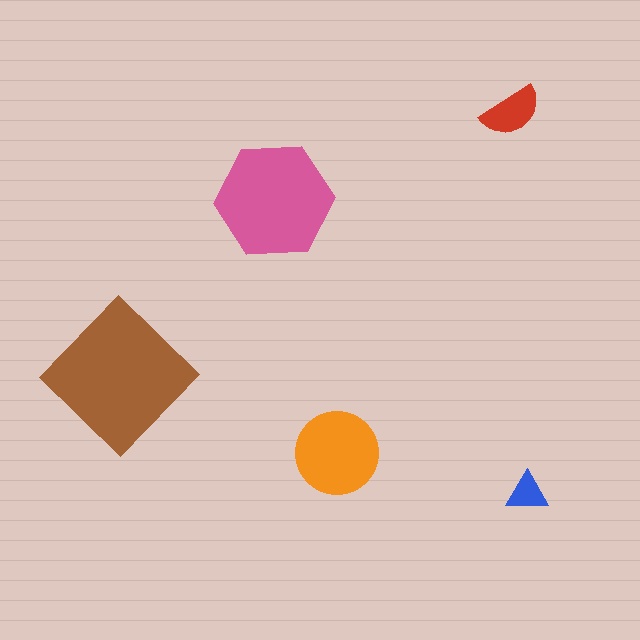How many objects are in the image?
There are 5 objects in the image.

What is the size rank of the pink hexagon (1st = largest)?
2nd.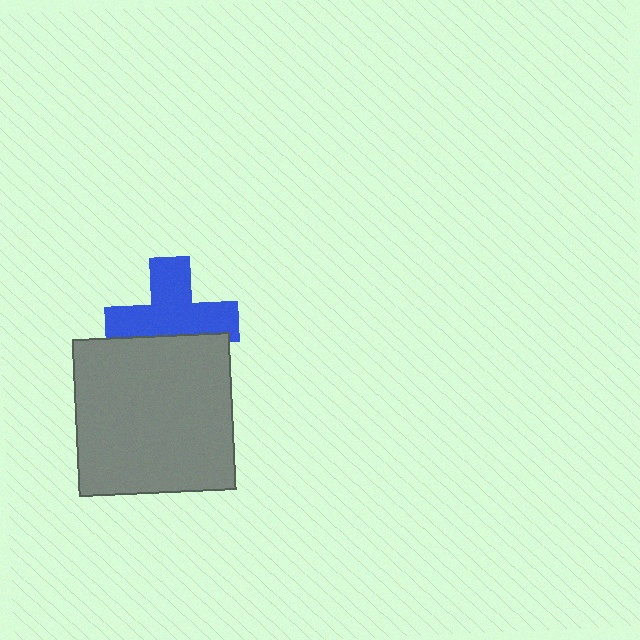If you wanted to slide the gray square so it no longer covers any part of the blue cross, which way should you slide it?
Slide it down — that is the most direct way to separate the two shapes.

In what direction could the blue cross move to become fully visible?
The blue cross could move up. That would shift it out from behind the gray square entirely.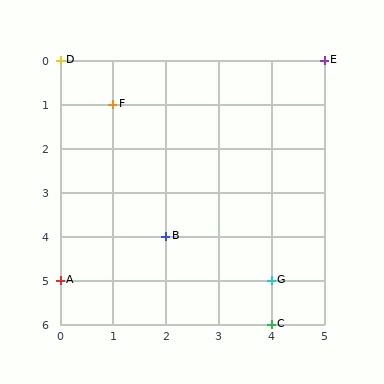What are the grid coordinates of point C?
Point C is at grid coordinates (4, 6).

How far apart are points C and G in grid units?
Points C and G are 1 row apart.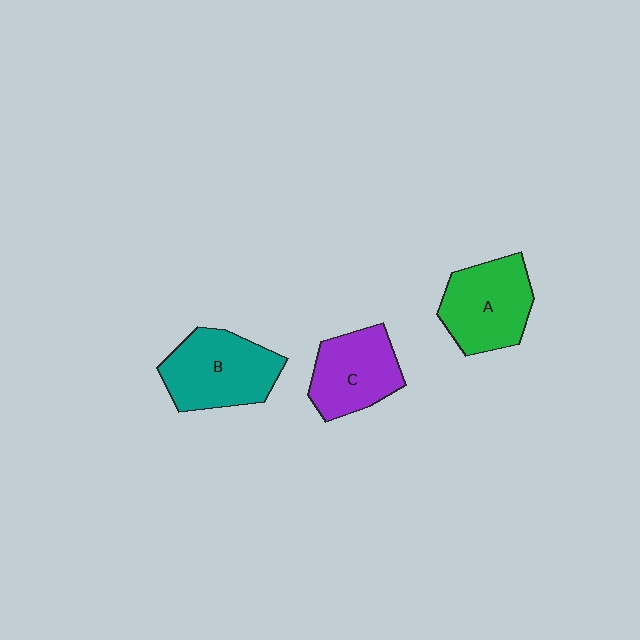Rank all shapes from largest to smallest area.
From largest to smallest: B (teal), A (green), C (purple).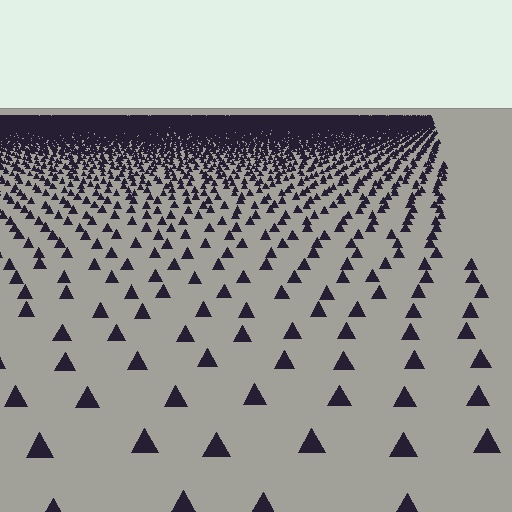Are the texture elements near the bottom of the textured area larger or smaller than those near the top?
Larger. Near the bottom, elements are closer to the viewer and appear at a bigger on-screen size.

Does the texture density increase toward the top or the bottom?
Density increases toward the top.